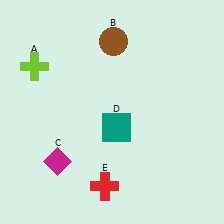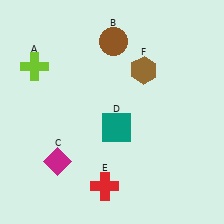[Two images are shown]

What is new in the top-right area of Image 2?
A brown hexagon (F) was added in the top-right area of Image 2.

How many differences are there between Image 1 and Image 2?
There is 1 difference between the two images.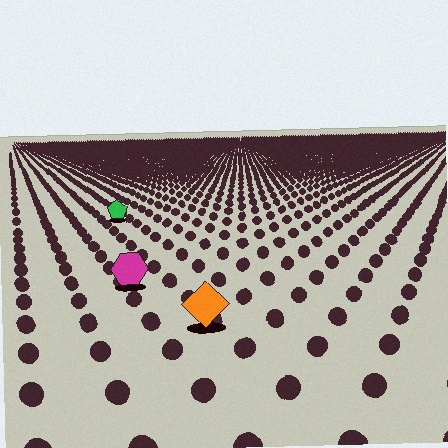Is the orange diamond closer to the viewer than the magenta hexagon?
Yes. The orange diamond is closer — you can tell from the texture gradient: the ground texture is coarser near it.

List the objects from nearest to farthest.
From nearest to farthest: the orange diamond, the magenta hexagon, the green pentagon.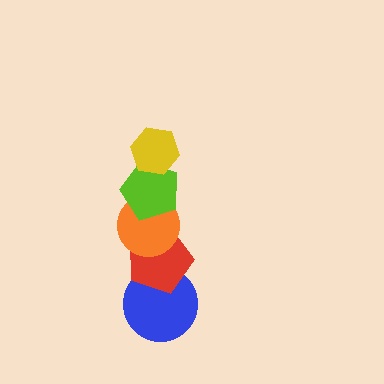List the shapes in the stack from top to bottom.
From top to bottom: the yellow hexagon, the lime pentagon, the orange circle, the red pentagon, the blue circle.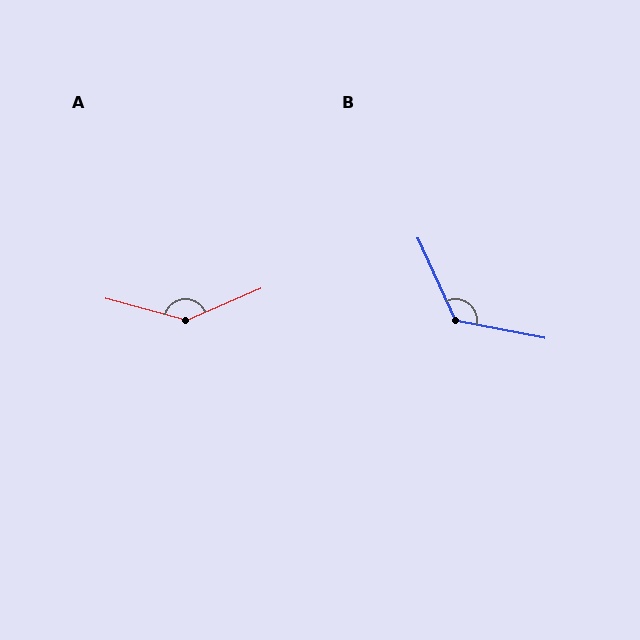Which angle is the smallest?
B, at approximately 126 degrees.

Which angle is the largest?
A, at approximately 141 degrees.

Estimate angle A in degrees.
Approximately 141 degrees.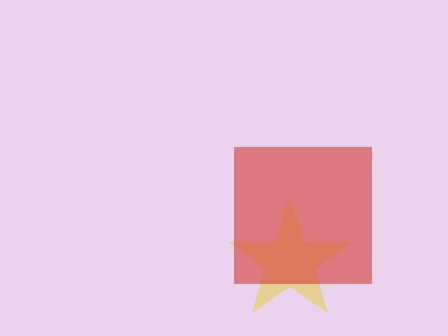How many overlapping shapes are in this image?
There are 2 overlapping shapes in the image.